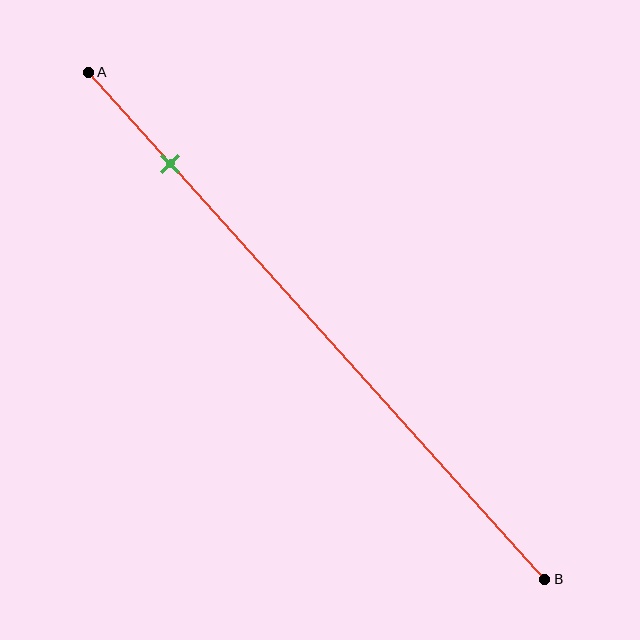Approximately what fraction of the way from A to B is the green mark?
The green mark is approximately 20% of the way from A to B.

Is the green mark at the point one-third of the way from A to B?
No, the mark is at about 20% from A, not at the 33% one-third point.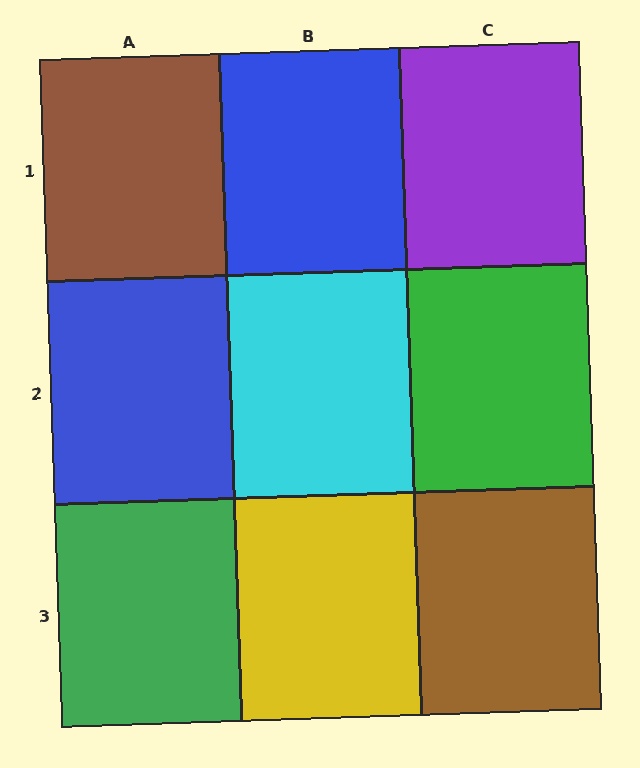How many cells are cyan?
1 cell is cyan.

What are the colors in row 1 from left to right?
Brown, blue, purple.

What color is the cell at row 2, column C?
Green.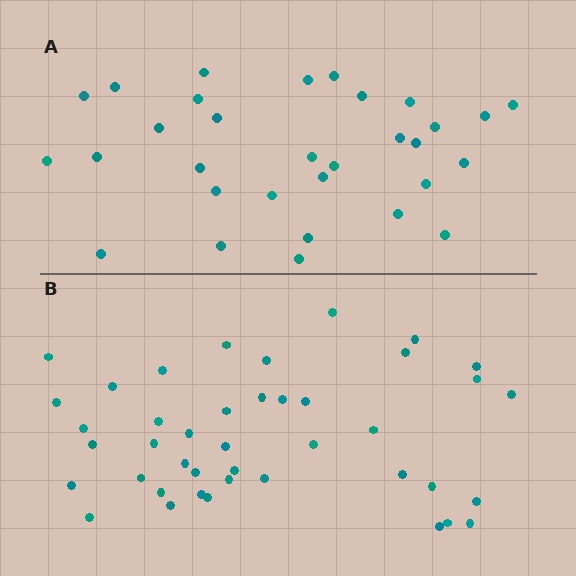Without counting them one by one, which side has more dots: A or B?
Region B (the bottom region) has more dots.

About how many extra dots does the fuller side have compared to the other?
Region B has roughly 12 or so more dots than region A.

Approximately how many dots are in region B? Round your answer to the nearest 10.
About 40 dots. (The exact count is 42, which rounds to 40.)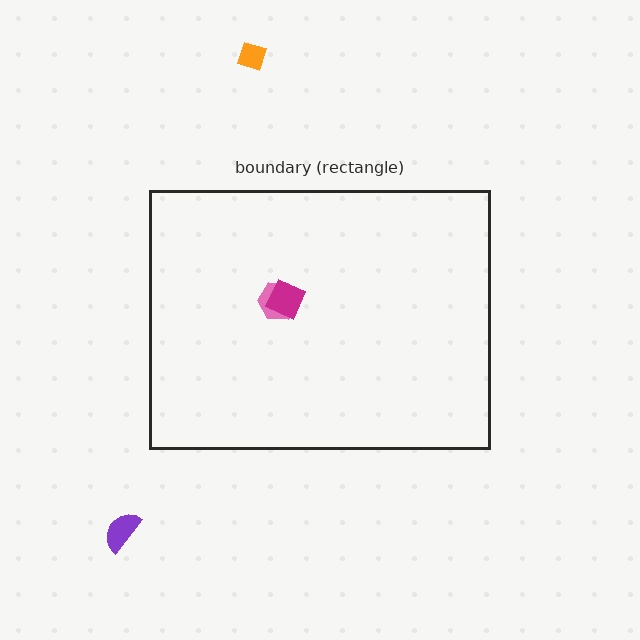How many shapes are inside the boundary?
2 inside, 2 outside.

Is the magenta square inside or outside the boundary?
Inside.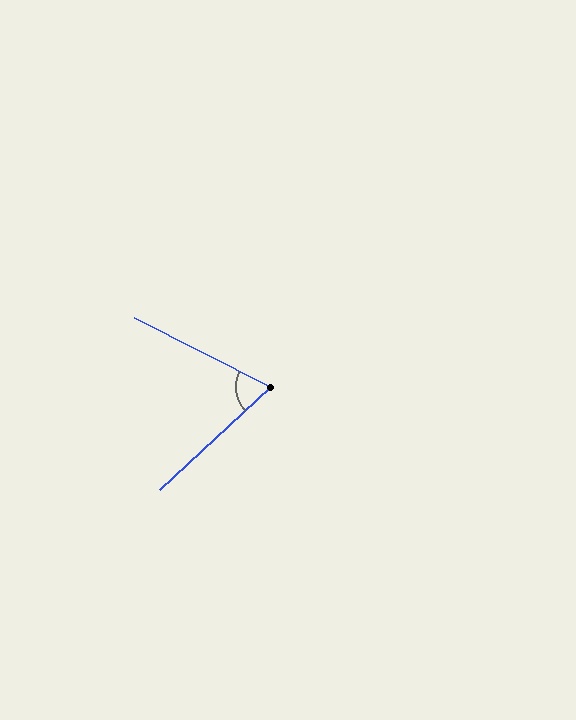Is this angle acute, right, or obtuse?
It is acute.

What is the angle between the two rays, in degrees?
Approximately 69 degrees.